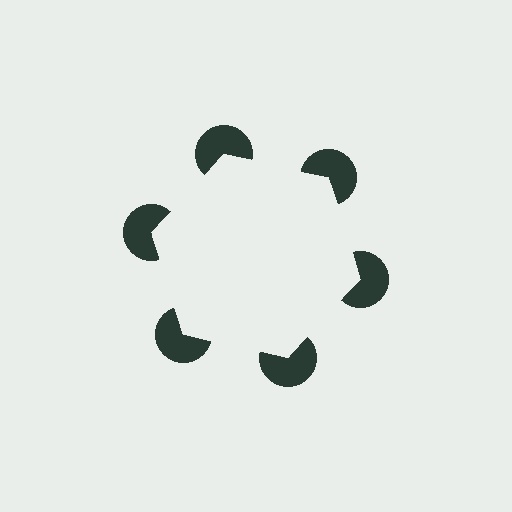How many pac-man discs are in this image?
There are 6 — one at each vertex of the illusory hexagon.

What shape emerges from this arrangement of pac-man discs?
An illusory hexagon — its edges are inferred from the aligned wedge cuts in the pac-man discs, not physically drawn.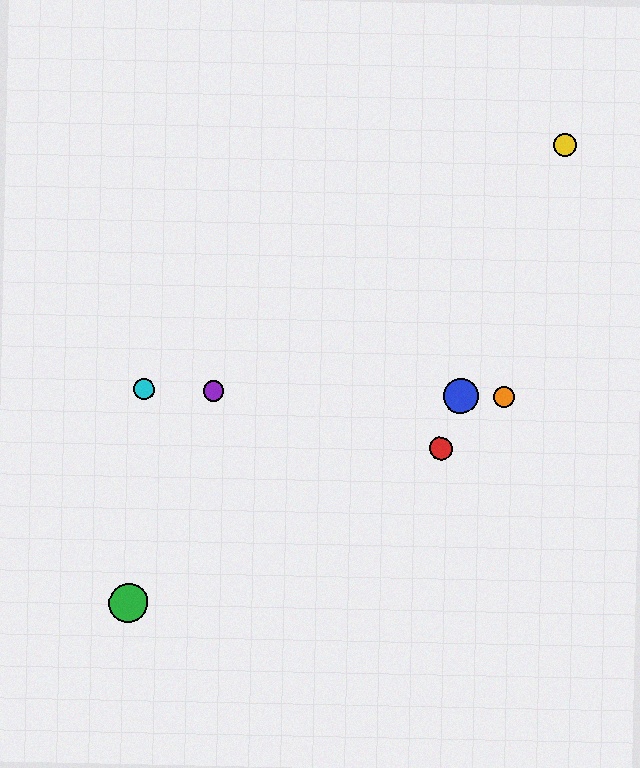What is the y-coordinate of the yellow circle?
The yellow circle is at y≈145.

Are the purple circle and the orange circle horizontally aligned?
Yes, both are at y≈391.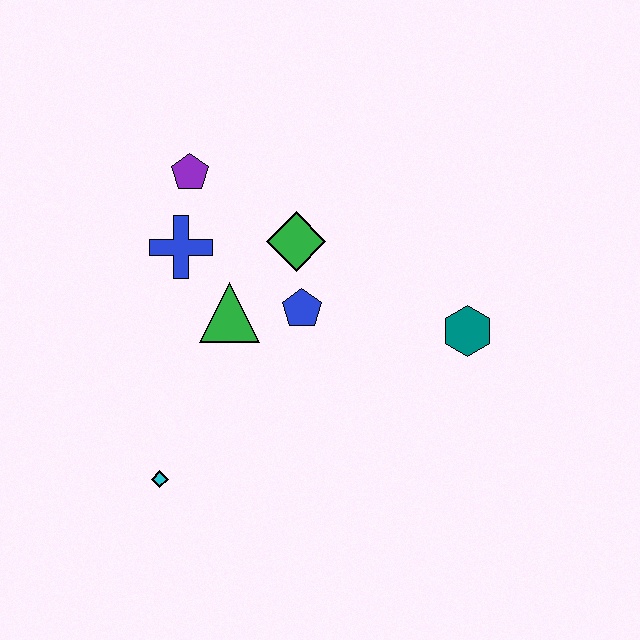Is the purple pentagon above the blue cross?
Yes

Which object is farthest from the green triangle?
The teal hexagon is farthest from the green triangle.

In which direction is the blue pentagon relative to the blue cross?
The blue pentagon is to the right of the blue cross.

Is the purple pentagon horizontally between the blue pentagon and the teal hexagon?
No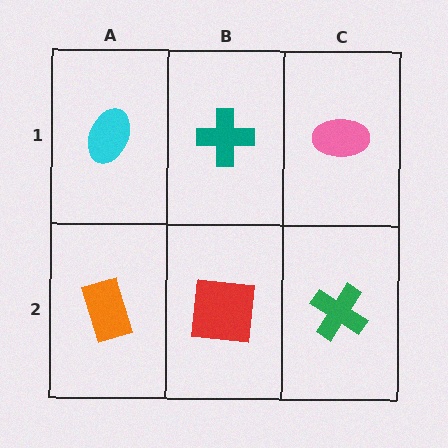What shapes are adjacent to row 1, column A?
An orange rectangle (row 2, column A), a teal cross (row 1, column B).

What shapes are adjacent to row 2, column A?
A cyan ellipse (row 1, column A), a red square (row 2, column B).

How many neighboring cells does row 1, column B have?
3.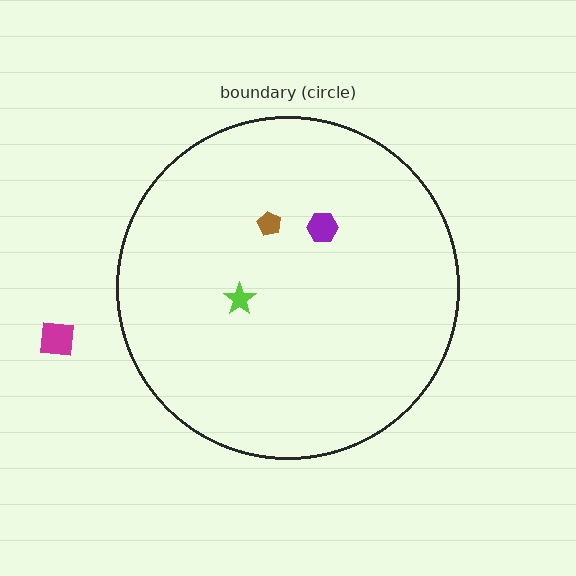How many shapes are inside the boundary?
3 inside, 1 outside.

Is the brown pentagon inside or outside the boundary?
Inside.